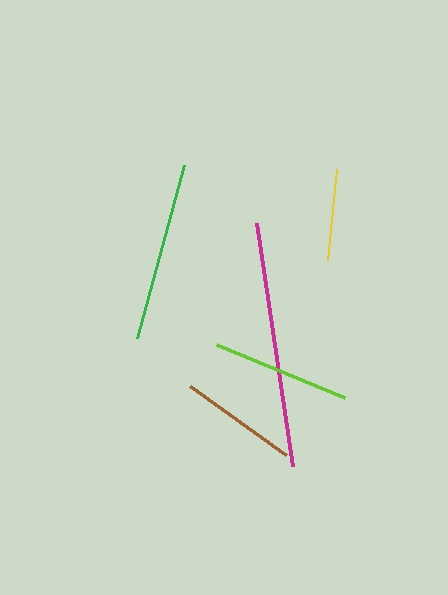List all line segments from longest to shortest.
From longest to shortest: magenta, green, lime, brown, yellow.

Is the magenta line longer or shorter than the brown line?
The magenta line is longer than the brown line.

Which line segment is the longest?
The magenta line is the longest at approximately 246 pixels.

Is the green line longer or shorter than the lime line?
The green line is longer than the lime line.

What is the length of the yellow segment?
The yellow segment is approximately 92 pixels long.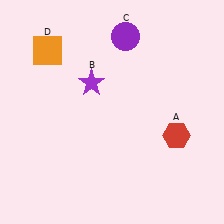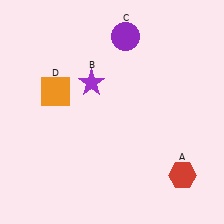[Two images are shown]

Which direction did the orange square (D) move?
The orange square (D) moved down.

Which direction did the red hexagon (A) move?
The red hexagon (A) moved down.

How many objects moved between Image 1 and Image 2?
2 objects moved between the two images.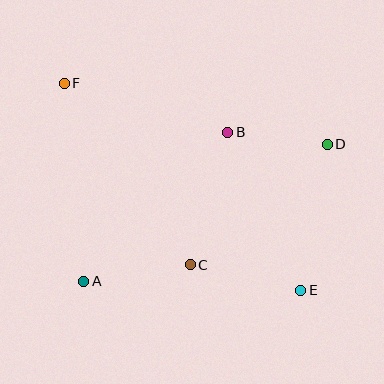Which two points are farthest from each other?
Points E and F are farthest from each other.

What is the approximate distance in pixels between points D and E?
The distance between D and E is approximately 149 pixels.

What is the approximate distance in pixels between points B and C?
The distance between B and C is approximately 138 pixels.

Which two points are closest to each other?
Points B and D are closest to each other.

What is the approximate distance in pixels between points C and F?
The distance between C and F is approximately 221 pixels.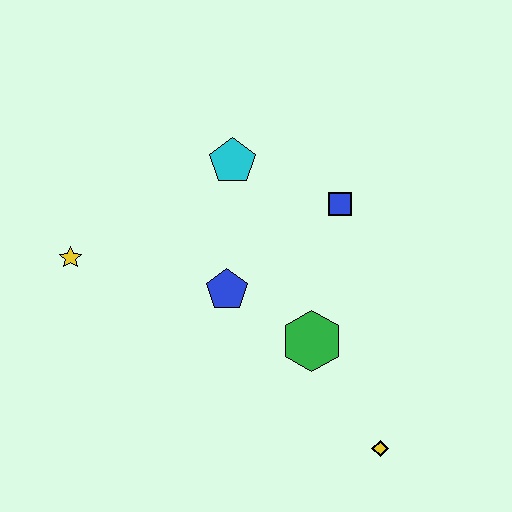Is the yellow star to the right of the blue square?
No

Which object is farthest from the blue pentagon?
The yellow diamond is farthest from the blue pentagon.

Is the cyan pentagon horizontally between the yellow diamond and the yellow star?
Yes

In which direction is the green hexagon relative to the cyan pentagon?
The green hexagon is below the cyan pentagon.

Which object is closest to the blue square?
The cyan pentagon is closest to the blue square.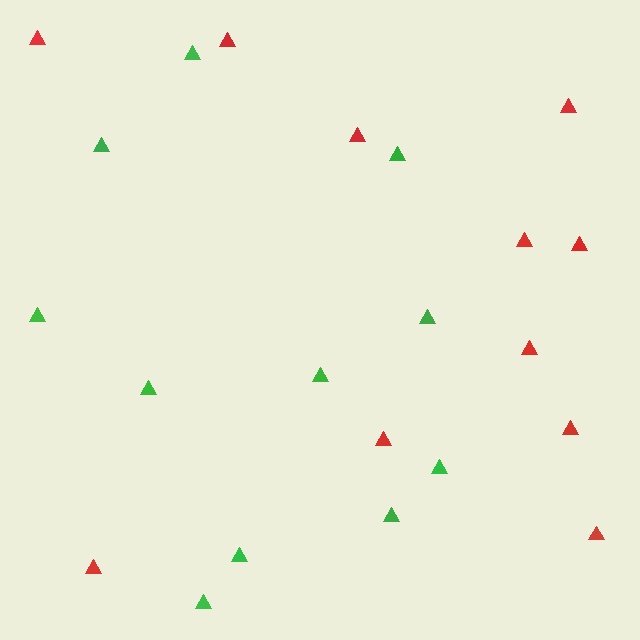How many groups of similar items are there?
There are 2 groups: one group of red triangles (11) and one group of green triangles (11).